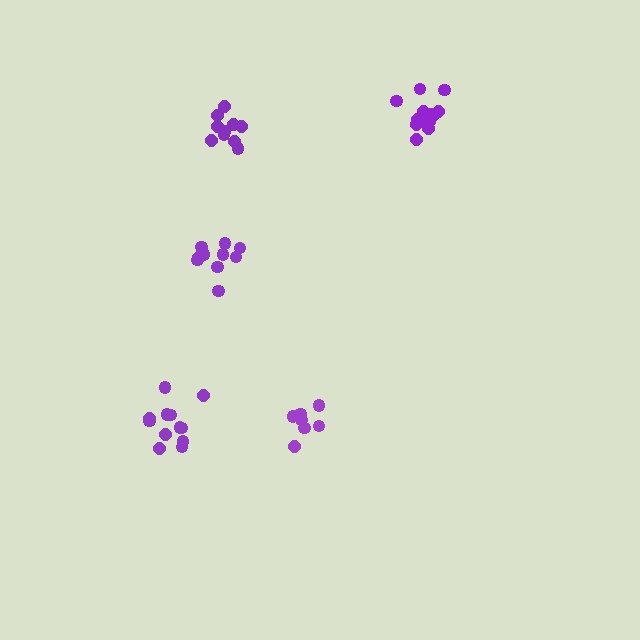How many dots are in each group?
Group 1: 13 dots, Group 2: 11 dots, Group 3: 7 dots, Group 4: 10 dots, Group 5: 12 dots (53 total).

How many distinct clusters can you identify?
There are 5 distinct clusters.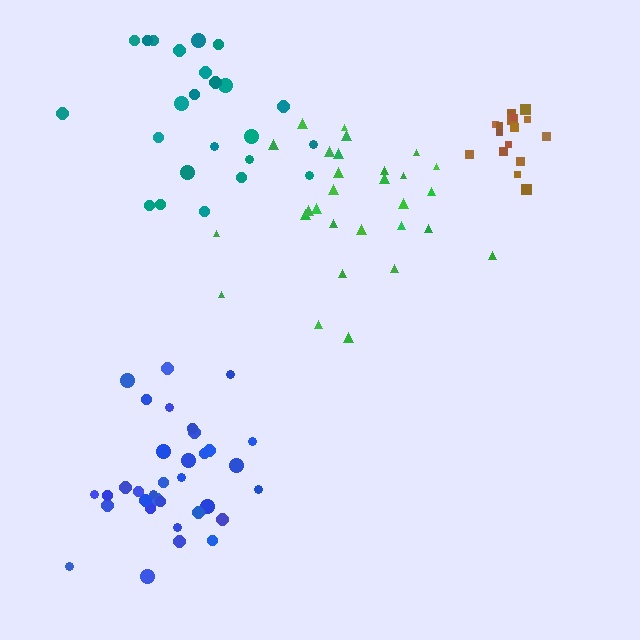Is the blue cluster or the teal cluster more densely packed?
Blue.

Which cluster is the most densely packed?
Brown.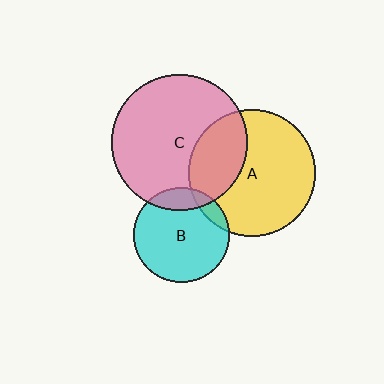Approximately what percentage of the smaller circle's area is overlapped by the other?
Approximately 15%.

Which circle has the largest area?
Circle C (pink).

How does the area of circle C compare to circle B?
Approximately 2.0 times.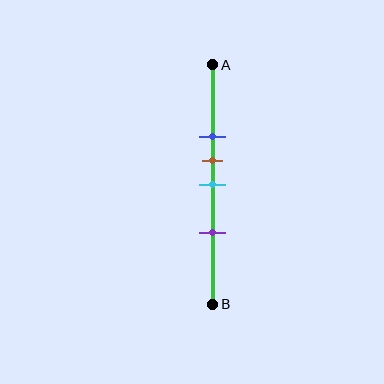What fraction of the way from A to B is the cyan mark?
The cyan mark is approximately 50% (0.5) of the way from A to B.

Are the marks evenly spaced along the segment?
No, the marks are not evenly spaced.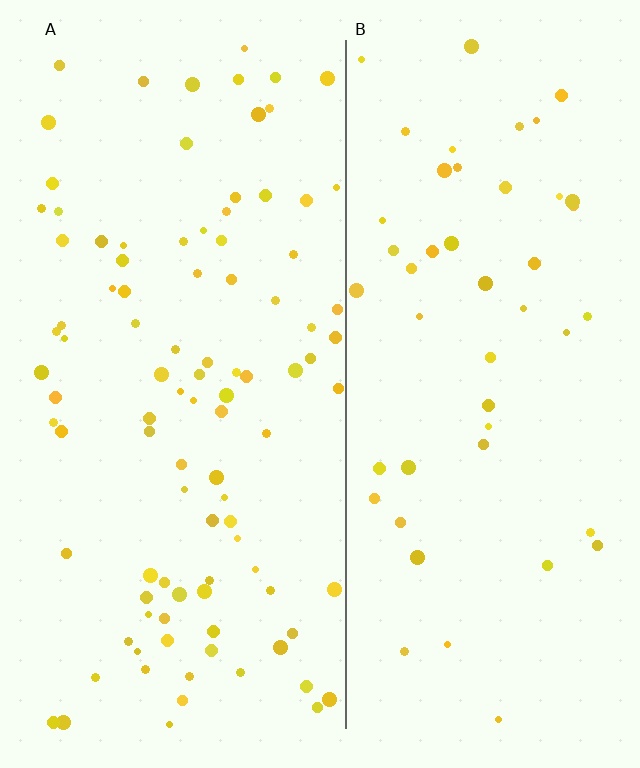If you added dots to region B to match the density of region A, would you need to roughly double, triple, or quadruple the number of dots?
Approximately double.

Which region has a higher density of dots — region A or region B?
A (the left).